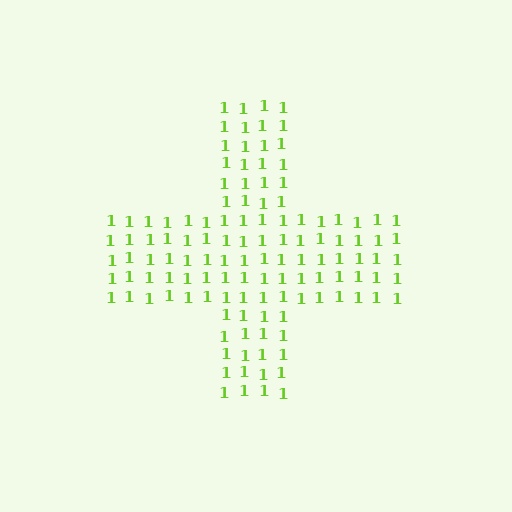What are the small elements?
The small elements are digit 1's.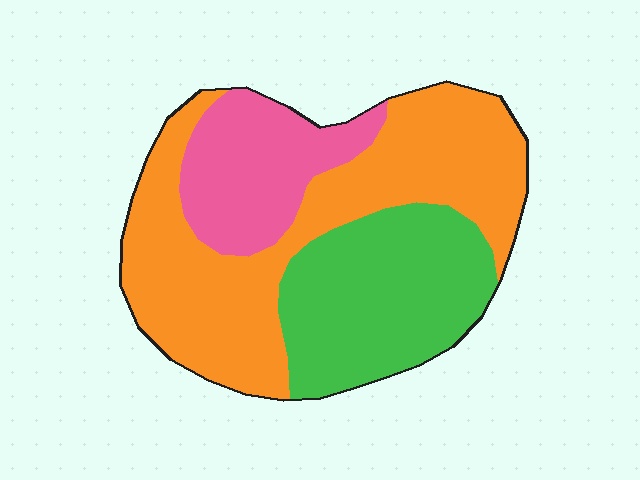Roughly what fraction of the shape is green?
Green takes up about one third (1/3) of the shape.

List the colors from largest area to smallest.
From largest to smallest: orange, green, pink.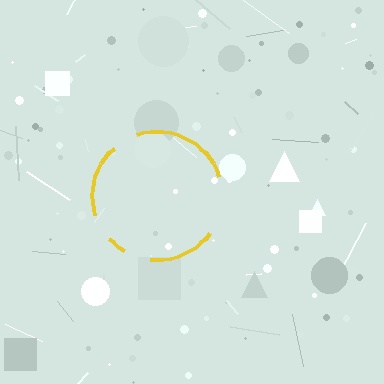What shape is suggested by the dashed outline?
The dashed outline suggests a circle.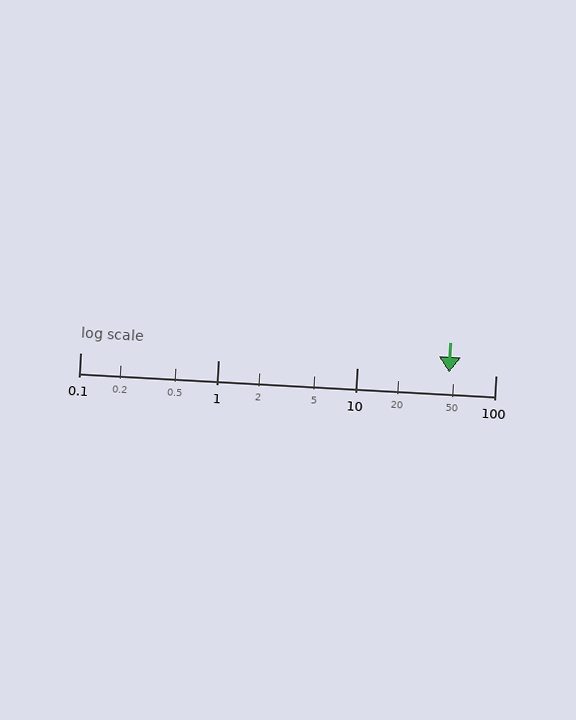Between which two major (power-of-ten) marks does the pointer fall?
The pointer is between 10 and 100.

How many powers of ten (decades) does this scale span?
The scale spans 3 decades, from 0.1 to 100.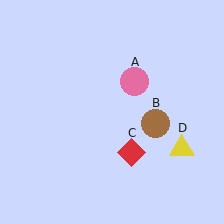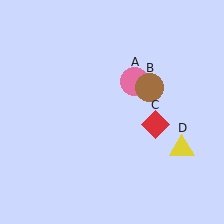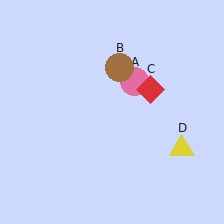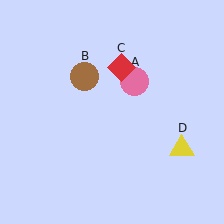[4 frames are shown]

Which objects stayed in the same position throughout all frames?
Pink circle (object A) and yellow triangle (object D) remained stationary.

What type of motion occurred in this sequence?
The brown circle (object B), red diamond (object C) rotated counterclockwise around the center of the scene.